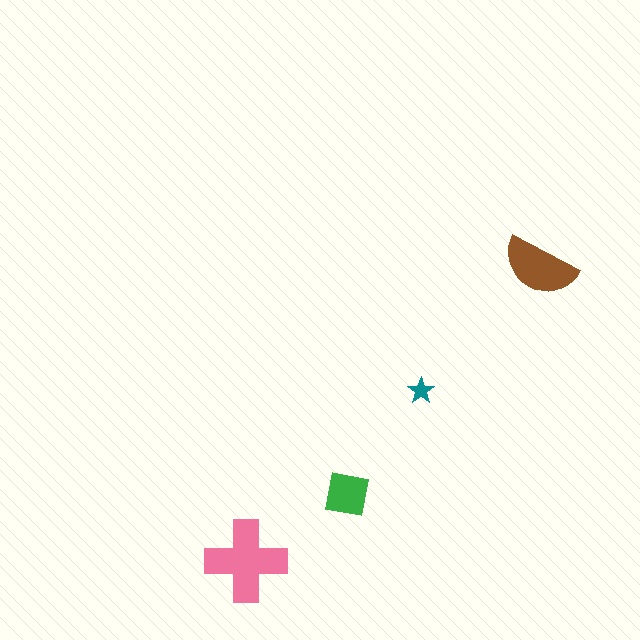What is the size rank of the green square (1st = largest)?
3rd.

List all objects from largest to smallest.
The pink cross, the brown semicircle, the green square, the teal star.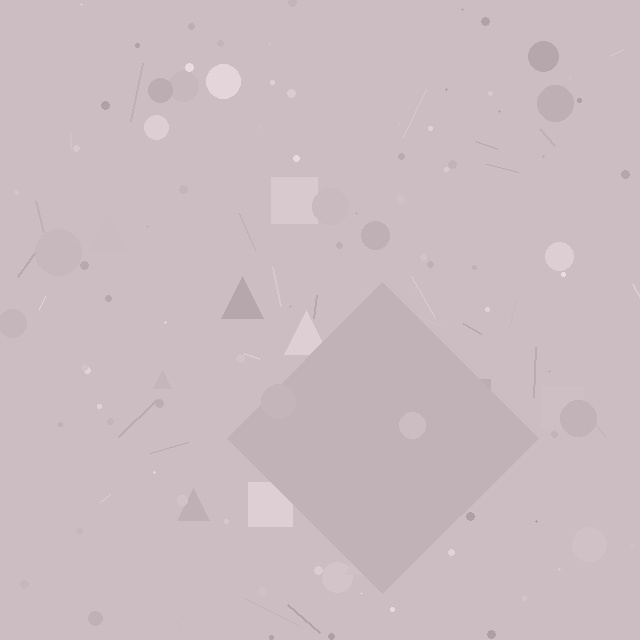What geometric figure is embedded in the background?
A diamond is embedded in the background.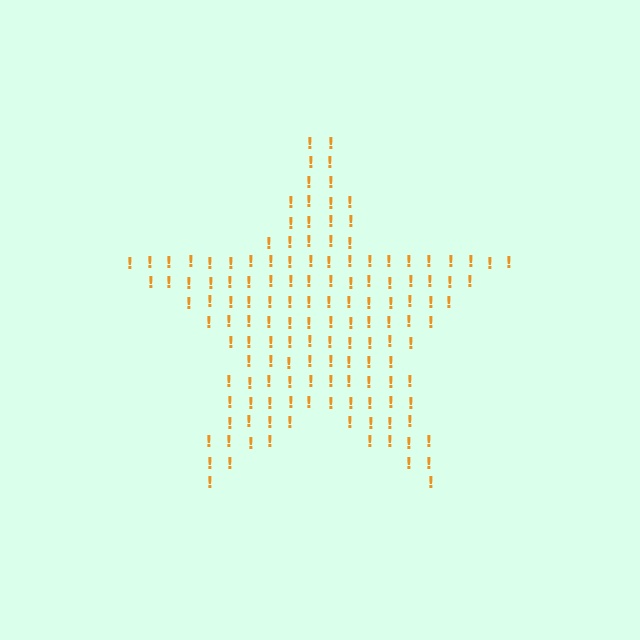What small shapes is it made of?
It is made of small exclamation marks.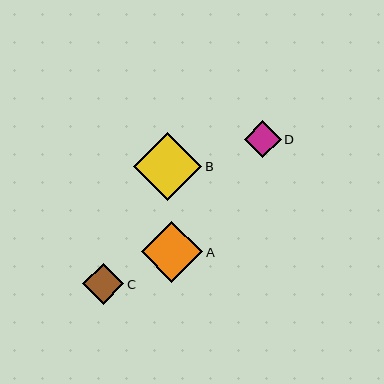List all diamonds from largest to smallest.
From largest to smallest: B, A, C, D.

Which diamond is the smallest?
Diamond D is the smallest with a size of approximately 37 pixels.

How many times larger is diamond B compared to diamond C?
Diamond B is approximately 1.7 times the size of diamond C.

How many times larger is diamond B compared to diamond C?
Diamond B is approximately 1.7 times the size of diamond C.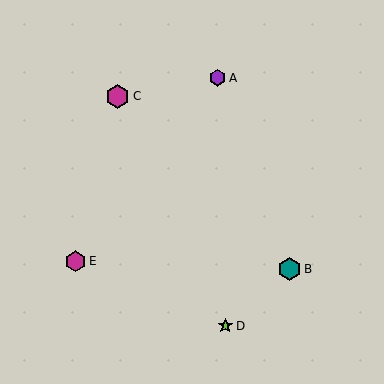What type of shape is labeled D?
Shape D is a lime star.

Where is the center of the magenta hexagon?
The center of the magenta hexagon is at (75, 261).